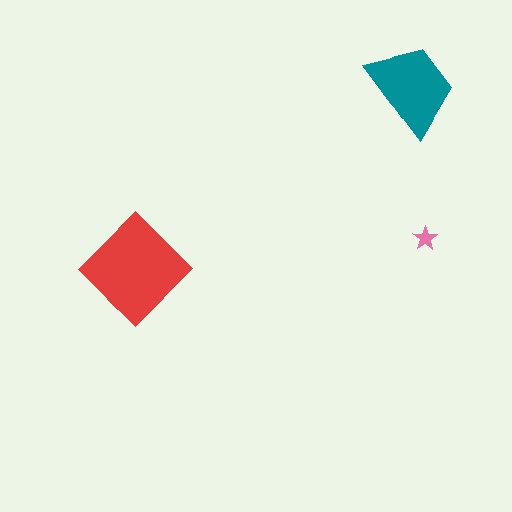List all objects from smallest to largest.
The pink star, the teal trapezoid, the red diamond.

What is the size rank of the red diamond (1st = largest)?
1st.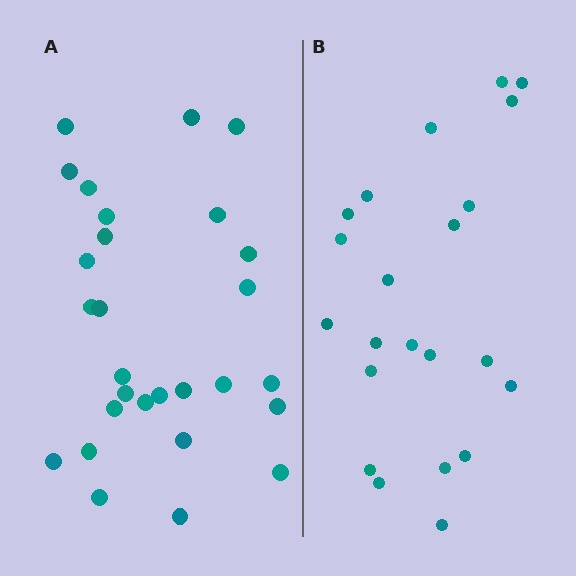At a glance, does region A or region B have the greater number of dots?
Region A (the left region) has more dots.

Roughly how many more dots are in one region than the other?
Region A has about 6 more dots than region B.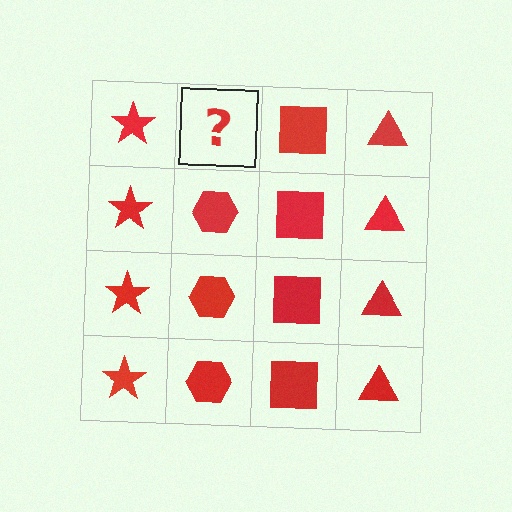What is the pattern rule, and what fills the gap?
The rule is that each column has a consistent shape. The gap should be filled with a red hexagon.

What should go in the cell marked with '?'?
The missing cell should contain a red hexagon.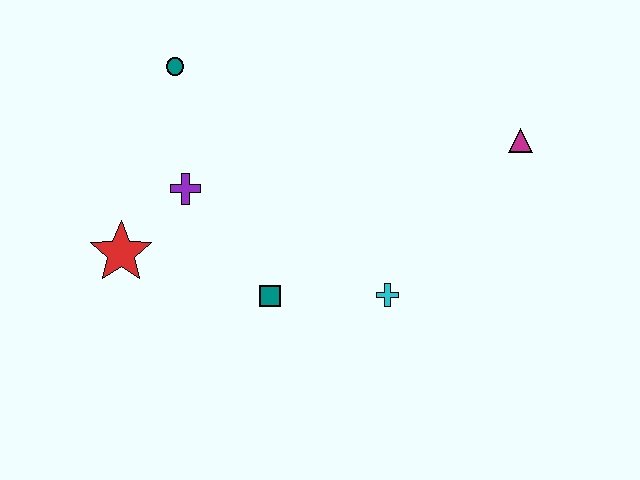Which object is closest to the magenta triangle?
The cyan cross is closest to the magenta triangle.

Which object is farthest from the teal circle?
The magenta triangle is farthest from the teal circle.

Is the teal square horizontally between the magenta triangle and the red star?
Yes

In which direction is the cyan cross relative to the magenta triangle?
The cyan cross is below the magenta triangle.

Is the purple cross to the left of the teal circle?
No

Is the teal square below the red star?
Yes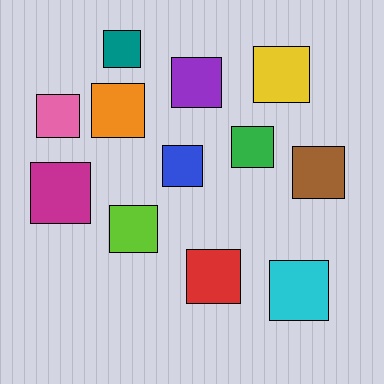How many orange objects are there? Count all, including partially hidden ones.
There is 1 orange object.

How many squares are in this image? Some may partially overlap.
There are 12 squares.